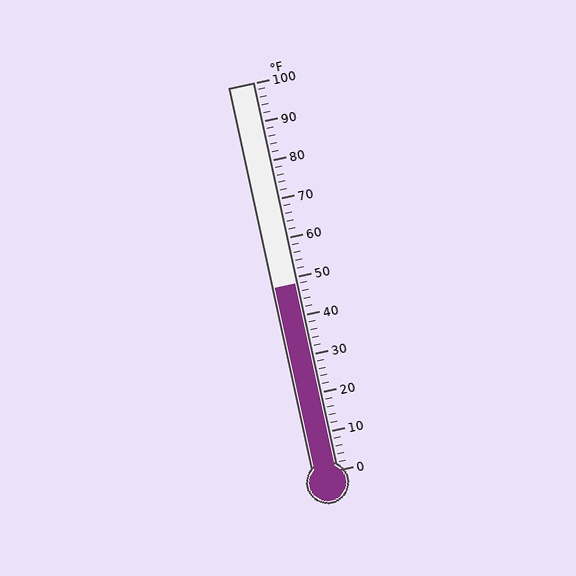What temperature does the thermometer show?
The thermometer shows approximately 48°F.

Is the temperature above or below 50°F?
The temperature is below 50°F.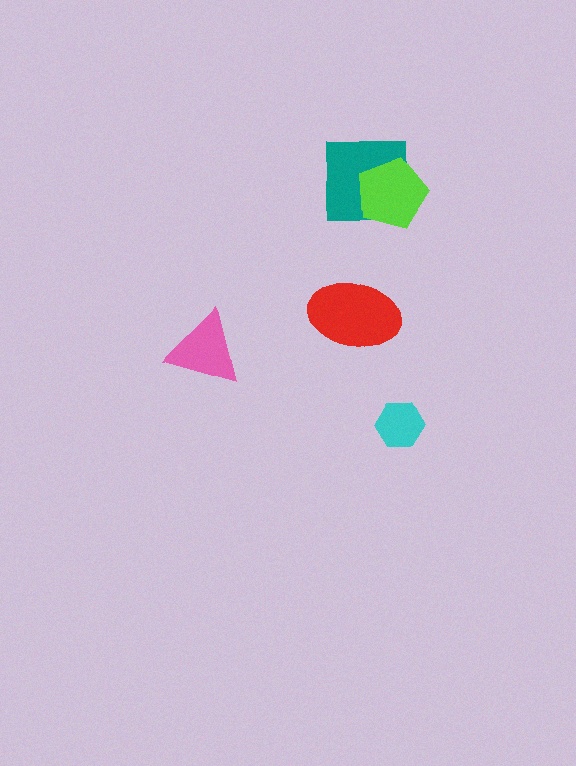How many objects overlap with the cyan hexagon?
0 objects overlap with the cyan hexagon.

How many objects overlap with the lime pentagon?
1 object overlaps with the lime pentagon.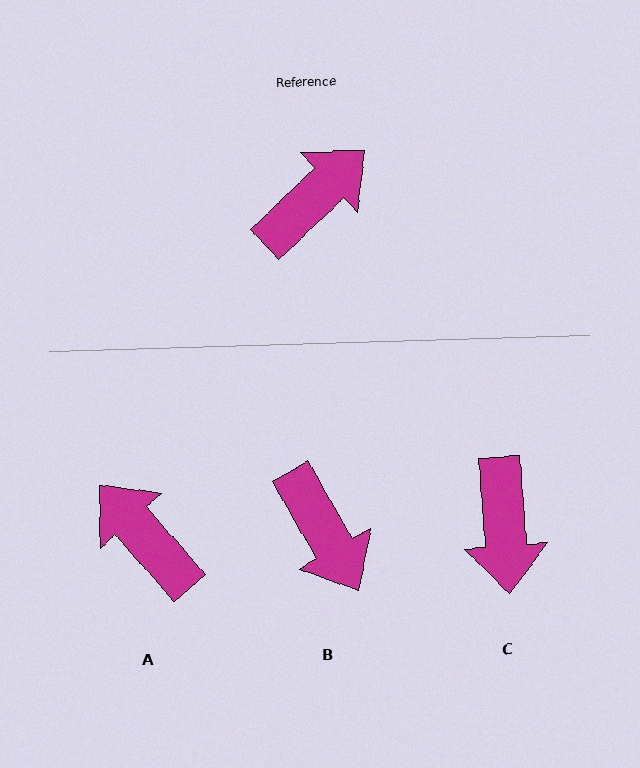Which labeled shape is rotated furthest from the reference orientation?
C, about 129 degrees away.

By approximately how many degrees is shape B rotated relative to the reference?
Approximately 103 degrees clockwise.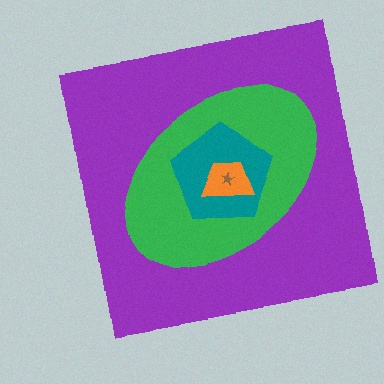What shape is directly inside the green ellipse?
The teal pentagon.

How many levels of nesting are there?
5.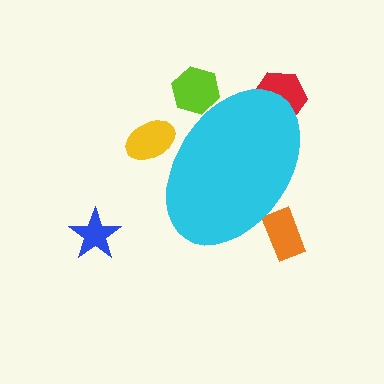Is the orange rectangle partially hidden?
Yes, the orange rectangle is partially hidden behind the cyan ellipse.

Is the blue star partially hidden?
No, the blue star is fully visible.